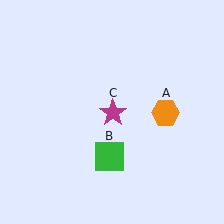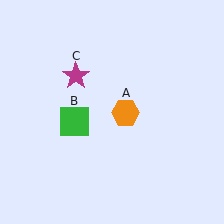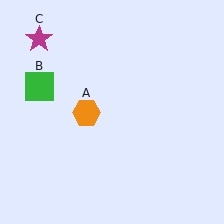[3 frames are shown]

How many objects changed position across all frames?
3 objects changed position: orange hexagon (object A), green square (object B), magenta star (object C).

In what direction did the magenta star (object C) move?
The magenta star (object C) moved up and to the left.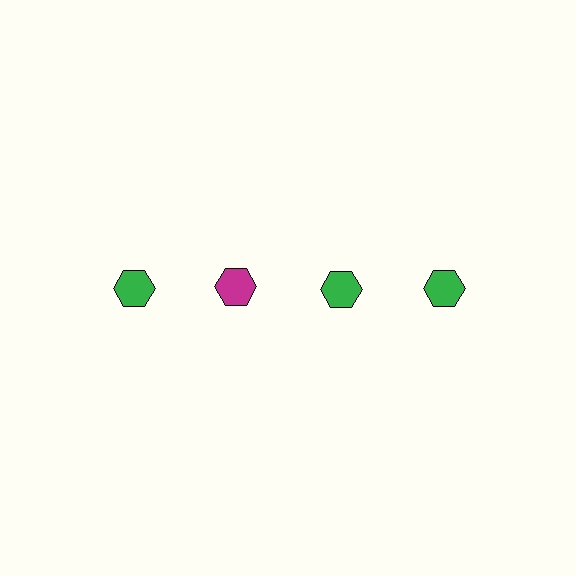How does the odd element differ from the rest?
It has a different color: magenta instead of green.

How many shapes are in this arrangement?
There are 4 shapes arranged in a grid pattern.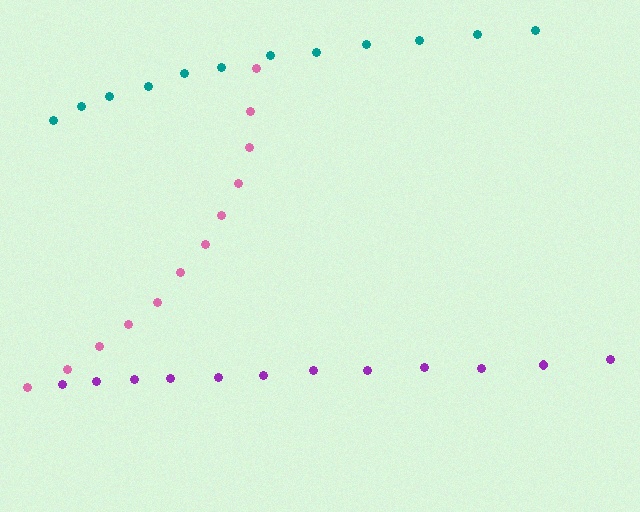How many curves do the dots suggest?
There are 3 distinct paths.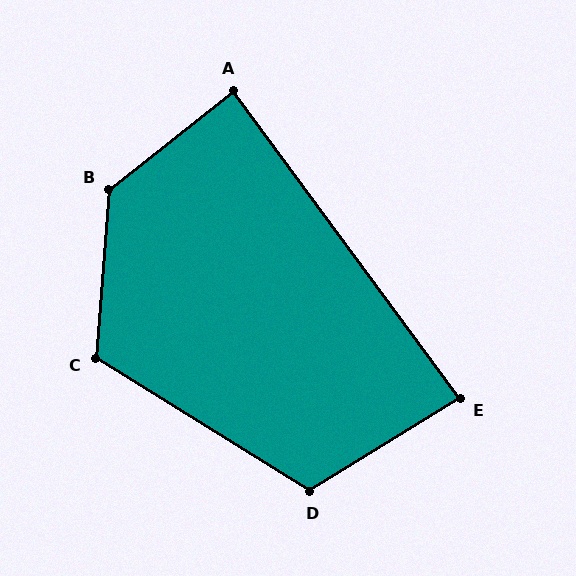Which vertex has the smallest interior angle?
E, at approximately 85 degrees.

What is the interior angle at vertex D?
Approximately 116 degrees (obtuse).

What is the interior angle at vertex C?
Approximately 118 degrees (obtuse).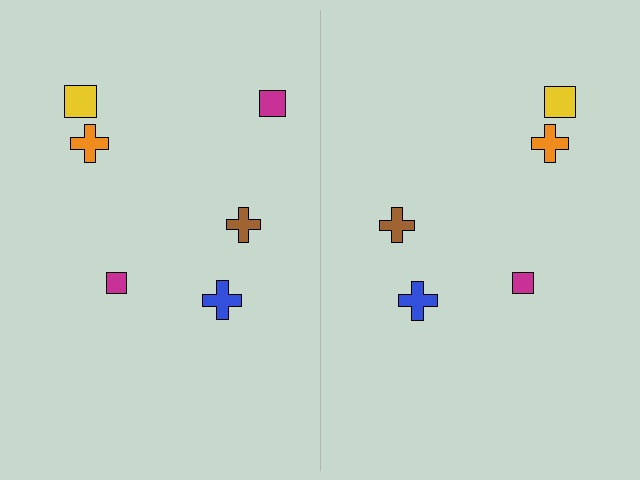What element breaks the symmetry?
A magenta square is missing from the right side.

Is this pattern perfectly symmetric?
No, the pattern is not perfectly symmetric. A magenta square is missing from the right side.